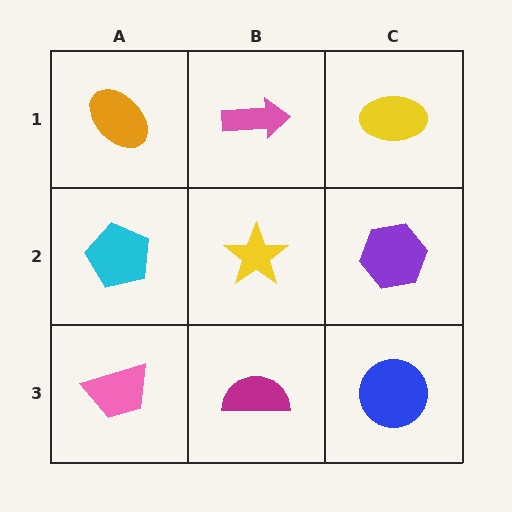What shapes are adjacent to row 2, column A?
An orange ellipse (row 1, column A), a pink trapezoid (row 3, column A), a yellow star (row 2, column B).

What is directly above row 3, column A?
A cyan pentagon.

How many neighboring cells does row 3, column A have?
2.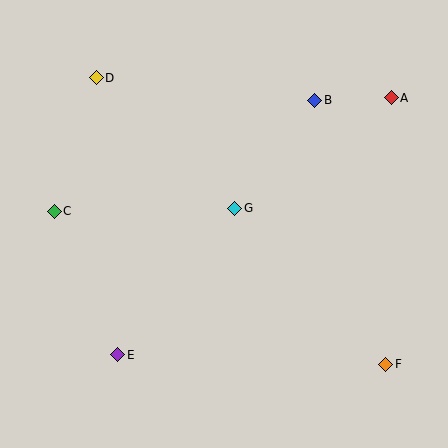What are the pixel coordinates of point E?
Point E is at (118, 355).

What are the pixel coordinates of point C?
Point C is at (54, 212).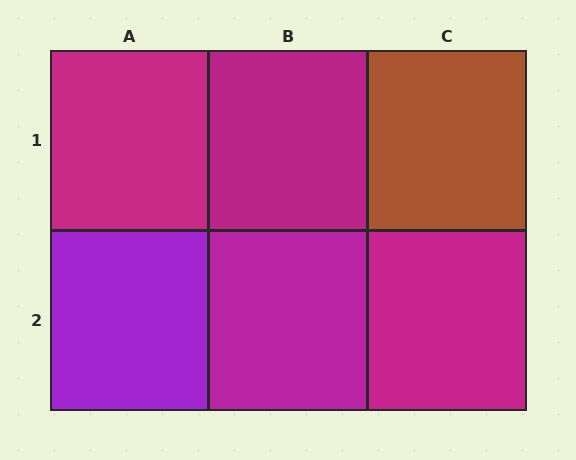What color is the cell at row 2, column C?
Magenta.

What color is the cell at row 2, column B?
Magenta.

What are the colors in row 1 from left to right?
Magenta, magenta, brown.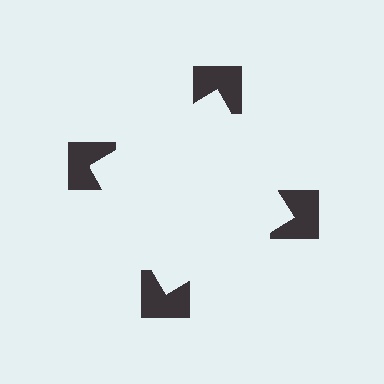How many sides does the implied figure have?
4 sides.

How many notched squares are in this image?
There are 4 — one at each vertex of the illusory square.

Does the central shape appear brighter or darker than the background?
It typically appears slightly brighter than the background, even though no actual brightness change is drawn.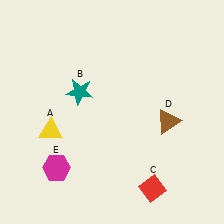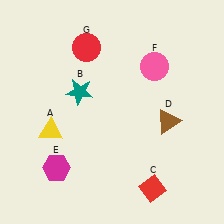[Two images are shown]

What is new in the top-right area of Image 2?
A pink circle (F) was added in the top-right area of Image 2.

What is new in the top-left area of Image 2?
A red circle (G) was added in the top-left area of Image 2.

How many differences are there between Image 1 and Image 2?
There are 2 differences between the two images.